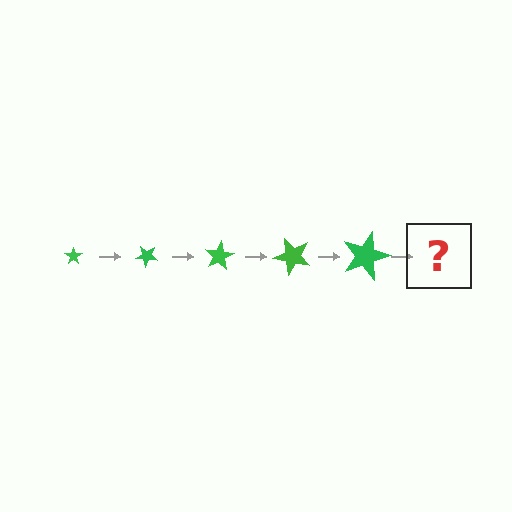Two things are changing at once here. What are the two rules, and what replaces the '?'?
The two rules are that the star grows larger each step and it rotates 40 degrees each step. The '?' should be a star, larger than the previous one and rotated 200 degrees from the start.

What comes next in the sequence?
The next element should be a star, larger than the previous one and rotated 200 degrees from the start.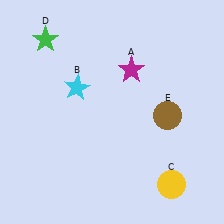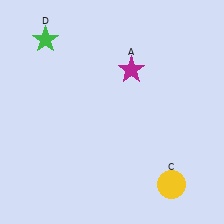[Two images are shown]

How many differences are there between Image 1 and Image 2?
There are 2 differences between the two images.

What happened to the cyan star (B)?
The cyan star (B) was removed in Image 2. It was in the top-left area of Image 1.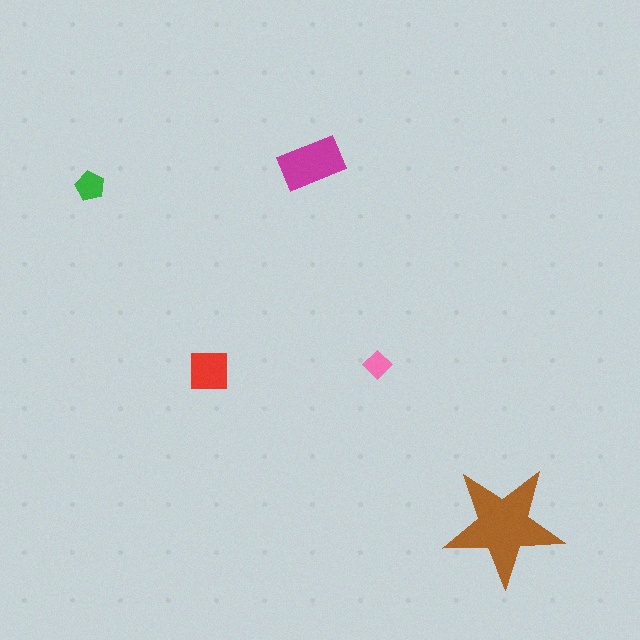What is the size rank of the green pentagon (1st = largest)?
4th.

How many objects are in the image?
There are 5 objects in the image.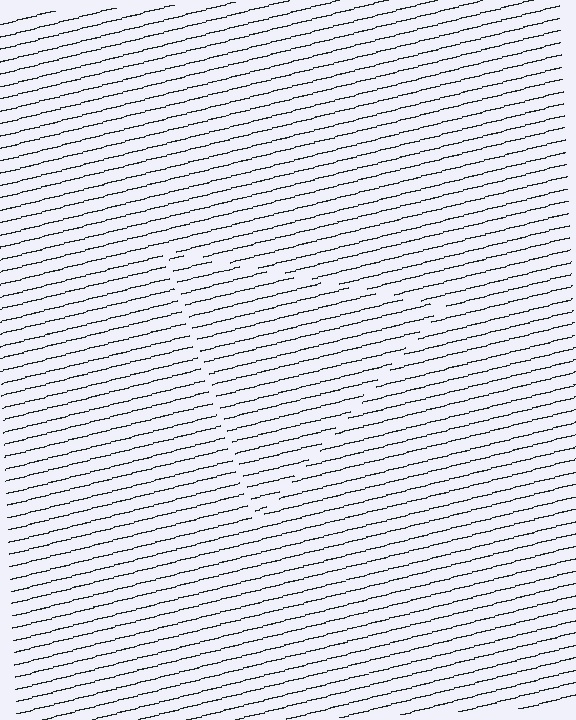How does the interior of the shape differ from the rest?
The interior of the shape contains the same grating, shifted by half a period — the contour is defined by the phase discontinuity where line-ends from the inner and outer gratings abut.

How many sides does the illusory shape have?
3 sides — the line-ends trace a triangle.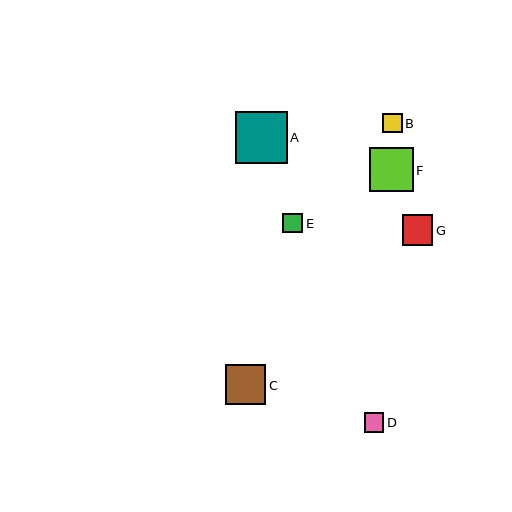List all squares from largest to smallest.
From largest to smallest: A, F, C, G, E, D, B.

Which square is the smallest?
Square B is the smallest with a size of approximately 19 pixels.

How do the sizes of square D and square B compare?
Square D and square B are approximately the same size.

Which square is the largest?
Square A is the largest with a size of approximately 51 pixels.